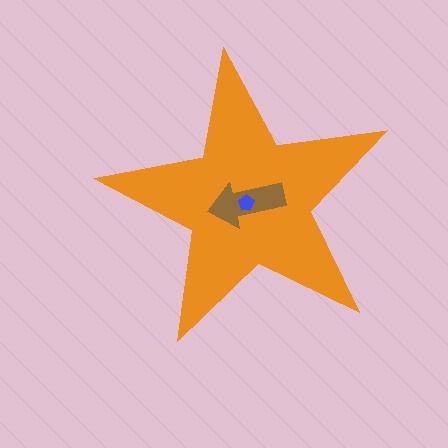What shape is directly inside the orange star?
The brown arrow.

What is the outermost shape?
The orange star.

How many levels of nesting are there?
3.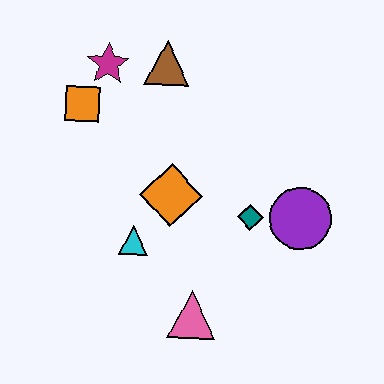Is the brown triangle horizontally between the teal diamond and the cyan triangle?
Yes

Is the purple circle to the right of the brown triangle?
Yes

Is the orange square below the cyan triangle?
No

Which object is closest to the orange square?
The magenta star is closest to the orange square.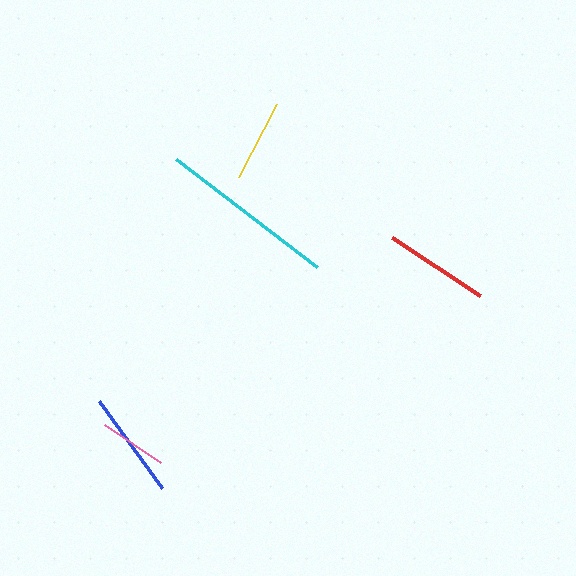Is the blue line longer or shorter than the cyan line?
The cyan line is longer than the blue line.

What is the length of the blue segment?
The blue segment is approximately 107 pixels long.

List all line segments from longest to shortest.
From longest to shortest: cyan, blue, red, yellow, pink.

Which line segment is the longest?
The cyan line is the longest at approximately 178 pixels.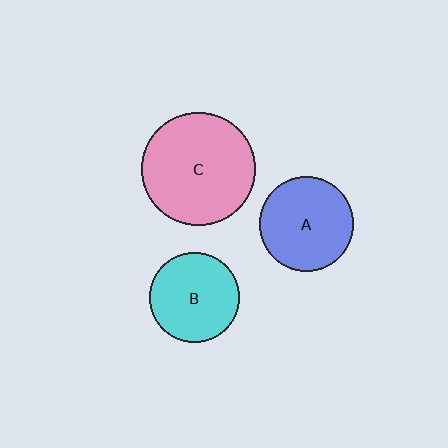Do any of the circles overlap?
No, none of the circles overlap.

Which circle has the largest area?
Circle C (pink).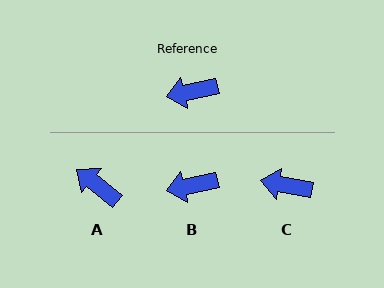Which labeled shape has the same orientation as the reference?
B.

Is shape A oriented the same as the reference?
No, it is off by about 51 degrees.